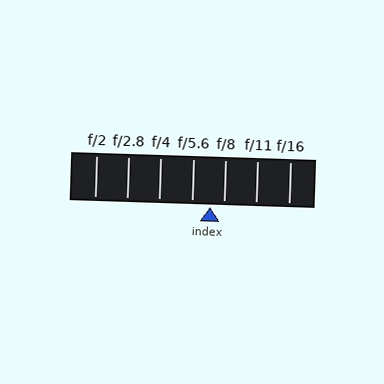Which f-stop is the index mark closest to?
The index mark is closest to f/8.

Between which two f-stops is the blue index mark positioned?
The index mark is between f/5.6 and f/8.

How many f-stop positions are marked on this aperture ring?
There are 7 f-stop positions marked.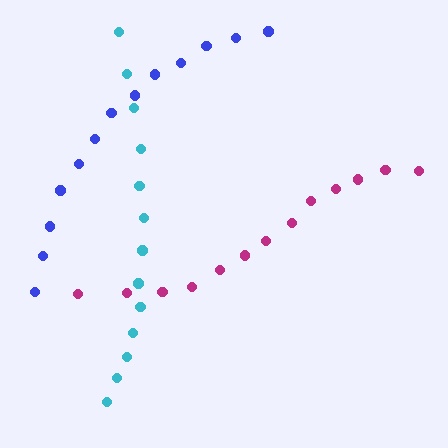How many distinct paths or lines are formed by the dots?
There are 3 distinct paths.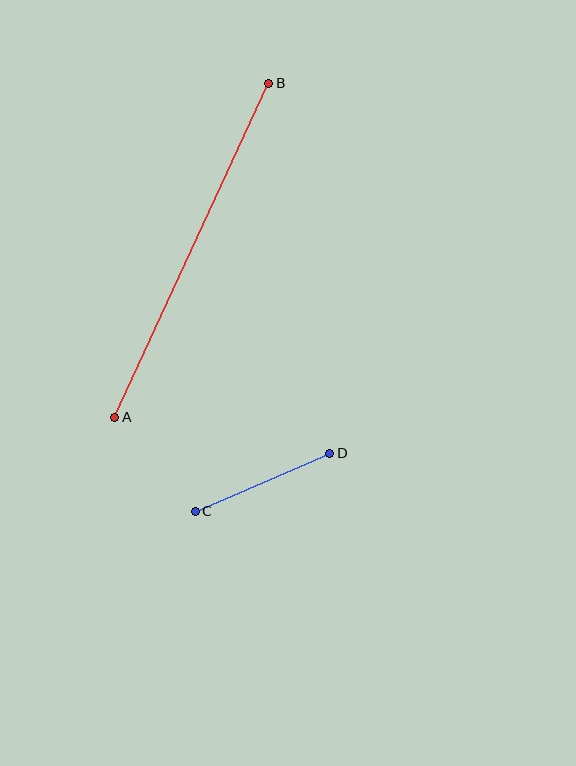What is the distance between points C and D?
The distance is approximately 147 pixels.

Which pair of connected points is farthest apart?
Points A and B are farthest apart.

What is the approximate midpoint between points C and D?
The midpoint is at approximately (262, 482) pixels.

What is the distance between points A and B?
The distance is approximately 368 pixels.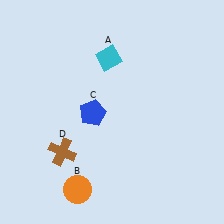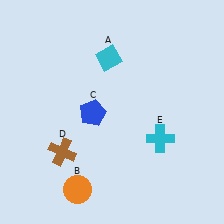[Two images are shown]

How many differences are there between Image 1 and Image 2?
There is 1 difference between the two images.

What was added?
A cyan cross (E) was added in Image 2.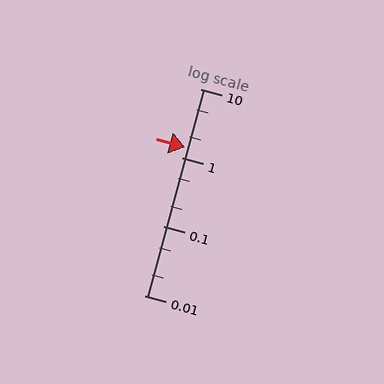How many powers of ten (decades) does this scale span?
The scale spans 3 decades, from 0.01 to 10.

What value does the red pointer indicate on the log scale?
The pointer indicates approximately 1.4.